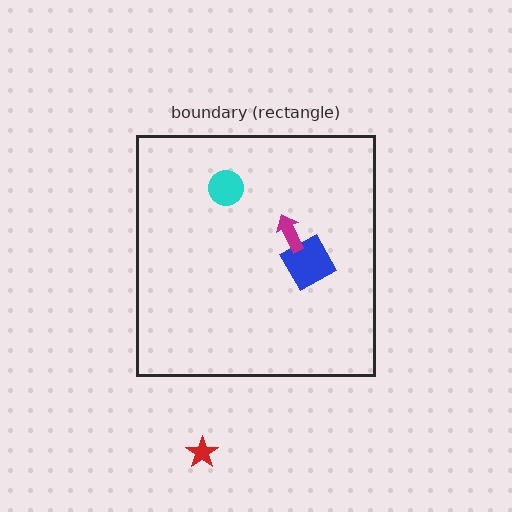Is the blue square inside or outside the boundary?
Inside.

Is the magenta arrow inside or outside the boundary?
Inside.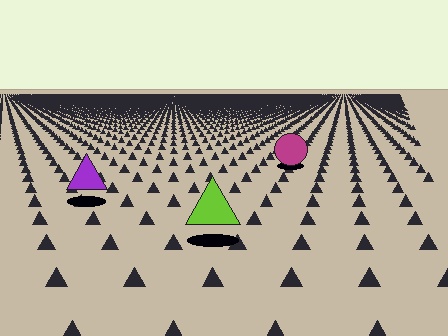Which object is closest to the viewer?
The lime triangle is closest. The texture marks near it are larger and more spread out.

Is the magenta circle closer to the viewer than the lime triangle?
No. The lime triangle is closer — you can tell from the texture gradient: the ground texture is coarser near it.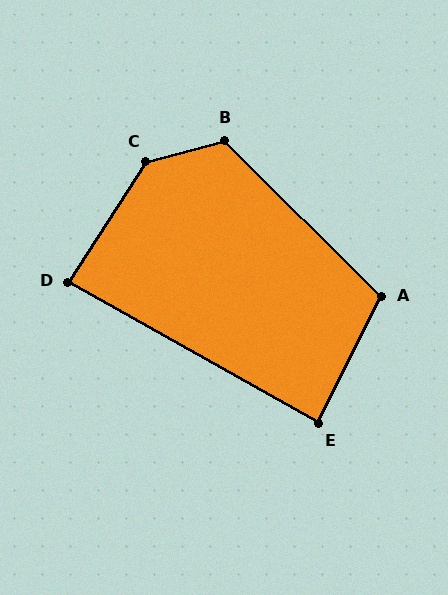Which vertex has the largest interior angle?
C, at approximately 138 degrees.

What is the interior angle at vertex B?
Approximately 120 degrees (obtuse).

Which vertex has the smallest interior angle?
D, at approximately 87 degrees.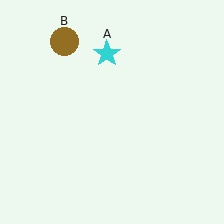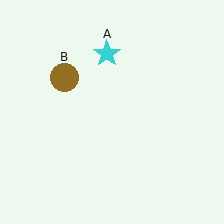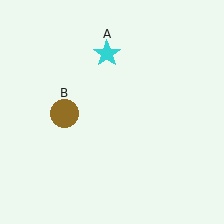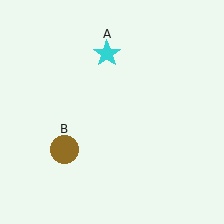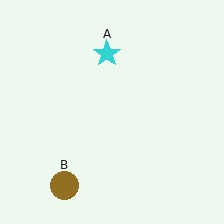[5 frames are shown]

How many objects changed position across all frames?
1 object changed position: brown circle (object B).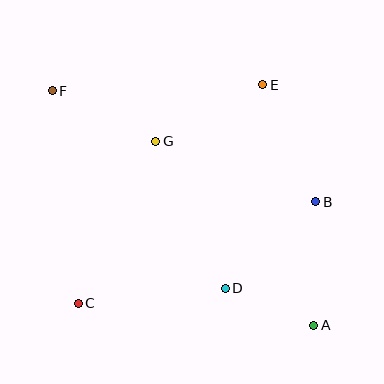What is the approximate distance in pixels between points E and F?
The distance between E and F is approximately 210 pixels.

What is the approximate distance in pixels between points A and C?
The distance between A and C is approximately 237 pixels.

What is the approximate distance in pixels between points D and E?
The distance between D and E is approximately 207 pixels.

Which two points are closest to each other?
Points A and D are closest to each other.